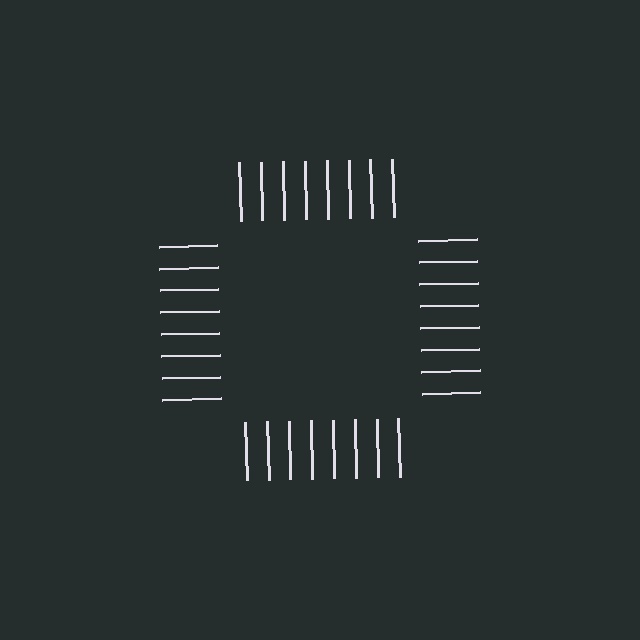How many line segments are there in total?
32 — 8 along each of the 4 edges.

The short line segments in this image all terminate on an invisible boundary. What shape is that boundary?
An illusory square — the line segments terminate on its edges but no continuous stroke is drawn.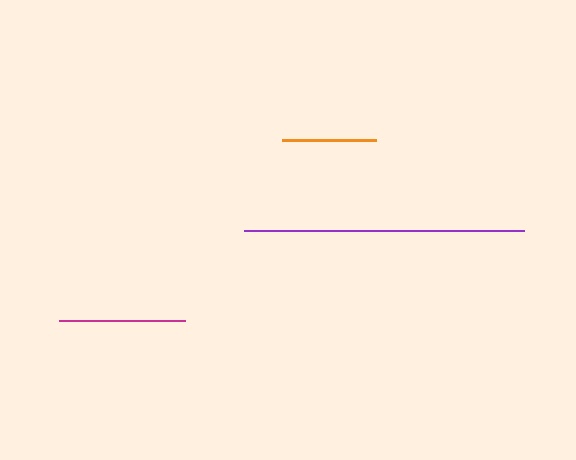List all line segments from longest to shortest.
From longest to shortest: purple, magenta, orange.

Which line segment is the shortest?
The orange line is the shortest at approximately 95 pixels.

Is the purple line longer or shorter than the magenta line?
The purple line is longer than the magenta line.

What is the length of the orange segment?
The orange segment is approximately 95 pixels long.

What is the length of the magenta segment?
The magenta segment is approximately 125 pixels long.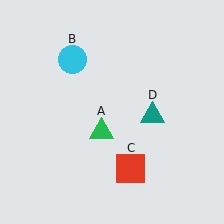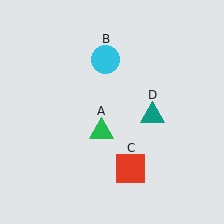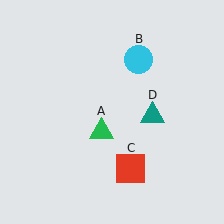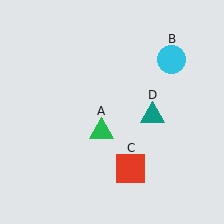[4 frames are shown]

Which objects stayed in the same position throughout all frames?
Green triangle (object A) and red square (object C) and teal triangle (object D) remained stationary.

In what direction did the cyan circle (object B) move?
The cyan circle (object B) moved right.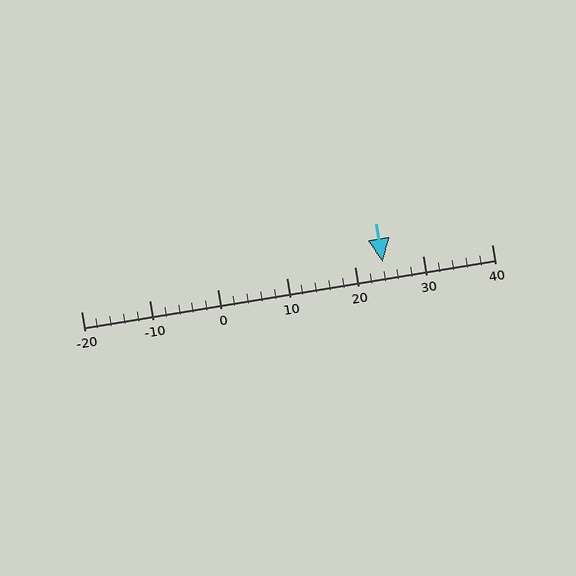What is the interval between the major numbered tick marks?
The major tick marks are spaced 10 units apart.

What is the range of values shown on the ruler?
The ruler shows values from -20 to 40.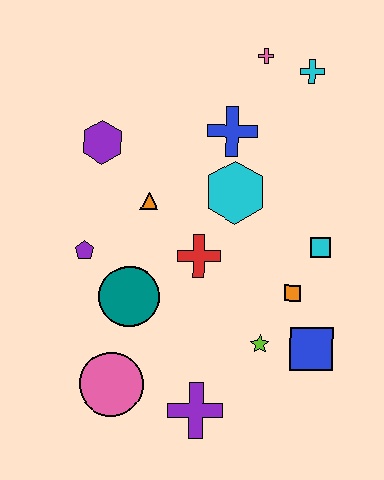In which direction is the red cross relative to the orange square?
The red cross is to the left of the orange square.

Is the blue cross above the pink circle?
Yes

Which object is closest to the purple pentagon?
The teal circle is closest to the purple pentagon.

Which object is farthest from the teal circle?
The cyan cross is farthest from the teal circle.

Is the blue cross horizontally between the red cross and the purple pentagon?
No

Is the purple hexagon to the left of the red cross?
Yes